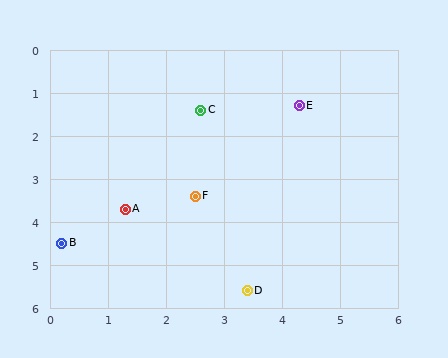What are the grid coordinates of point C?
Point C is at approximately (2.6, 1.4).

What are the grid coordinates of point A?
Point A is at approximately (1.3, 3.7).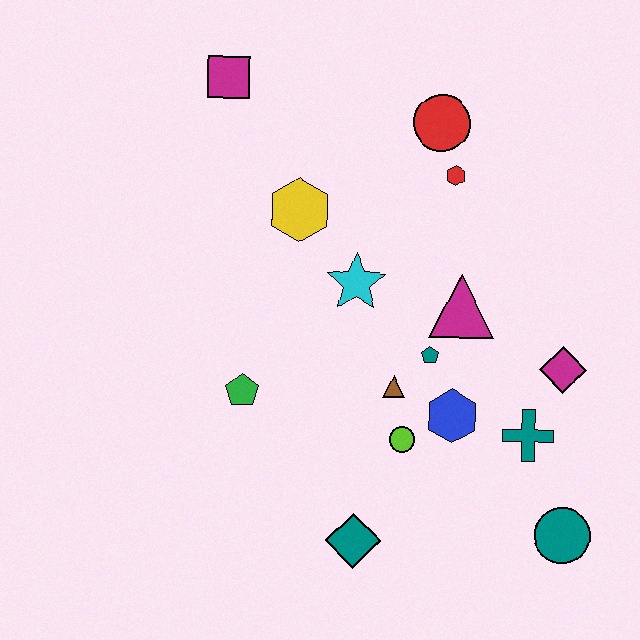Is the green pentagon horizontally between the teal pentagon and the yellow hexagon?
No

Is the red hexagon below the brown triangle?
No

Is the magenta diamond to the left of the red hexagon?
No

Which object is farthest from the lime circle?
The magenta square is farthest from the lime circle.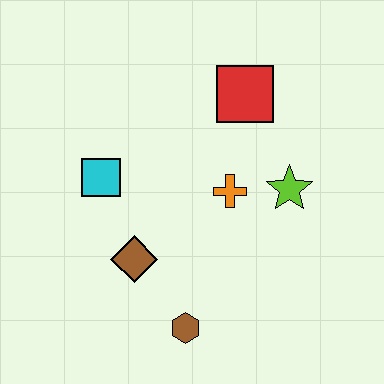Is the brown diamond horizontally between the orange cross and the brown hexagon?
No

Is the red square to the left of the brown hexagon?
No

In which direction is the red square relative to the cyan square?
The red square is to the right of the cyan square.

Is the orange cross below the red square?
Yes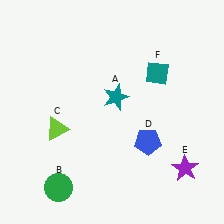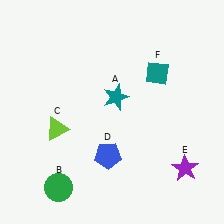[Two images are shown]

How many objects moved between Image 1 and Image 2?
1 object moved between the two images.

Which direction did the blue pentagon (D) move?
The blue pentagon (D) moved left.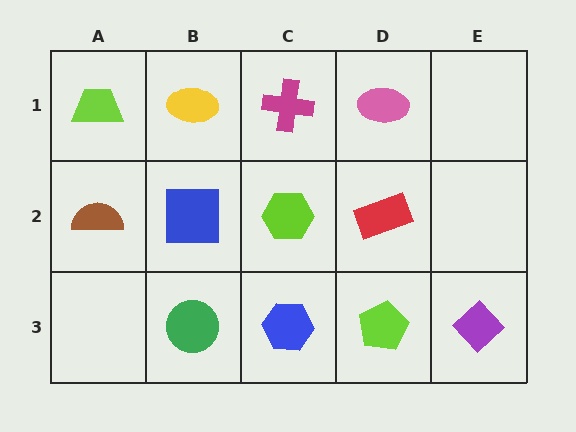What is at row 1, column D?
A pink ellipse.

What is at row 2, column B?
A blue square.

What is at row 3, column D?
A lime pentagon.